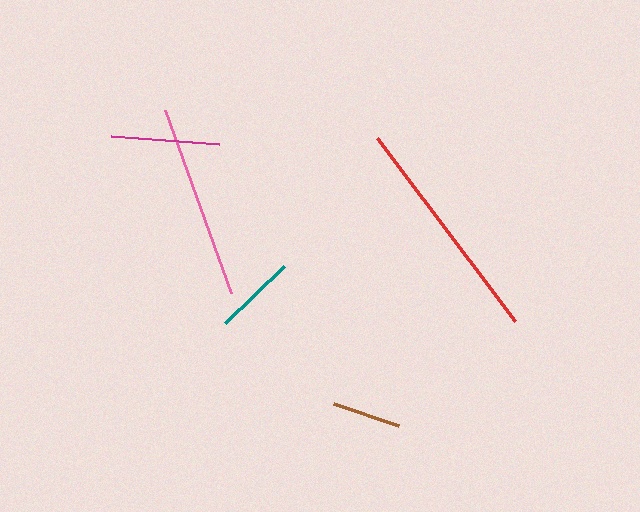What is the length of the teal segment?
The teal segment is approximately 81 pixels long.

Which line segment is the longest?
The red line is the longest at approximately 229 pixels.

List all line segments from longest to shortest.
From longest to shortest: red, pink, magenta, teal, brown.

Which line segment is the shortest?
The brown line is the shortest at approximately 69 pixels.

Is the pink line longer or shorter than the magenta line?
The pink line is longer than the magenta line.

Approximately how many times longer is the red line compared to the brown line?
The red line is approximately 3.3 times the length of the brown line.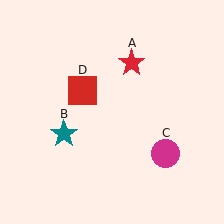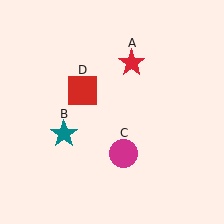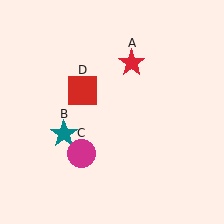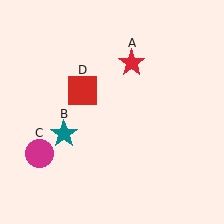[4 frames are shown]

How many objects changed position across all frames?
1 object changed position: magenta circle (object C).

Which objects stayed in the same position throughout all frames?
Red star (object A) and teal star (object B) and red square (object D) remained stationary.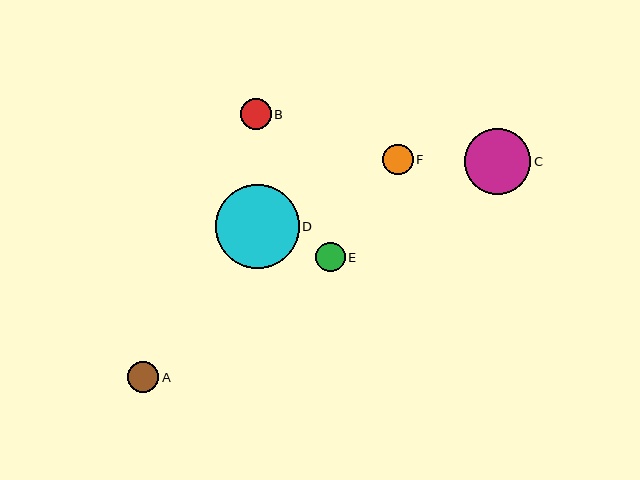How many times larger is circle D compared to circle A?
Circle D is approximately 2.7 times the size of circle A.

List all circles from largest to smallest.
From largest to smallest: D, C, A, B, F, E.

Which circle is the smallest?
Circle E is the smallest with a size of approximately 29 pixels.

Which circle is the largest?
Circle D is the largest with a size of approximately 84 pixels.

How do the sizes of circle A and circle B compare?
Circle A and circle B are approximately the same size.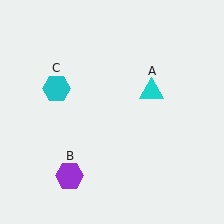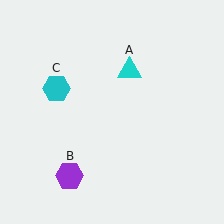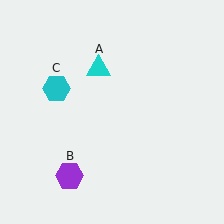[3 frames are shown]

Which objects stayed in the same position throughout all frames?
Purple hexagon (object B) and cyan hexagon (object C) remained stationary.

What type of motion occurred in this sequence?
The cyan triangle (object A) rotated counterclockwise around the center of the scene.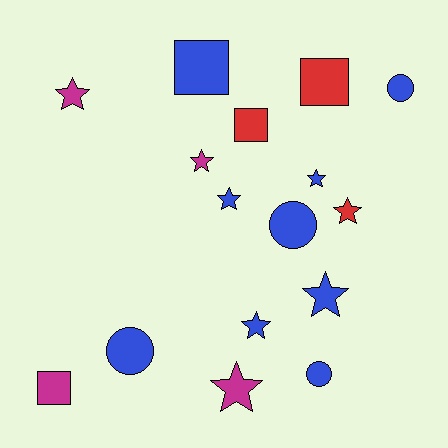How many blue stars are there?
There are 4 blue stars.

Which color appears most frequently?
Blue, with 9 objects.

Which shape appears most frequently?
Star, with 8 objects.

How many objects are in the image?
There are 16 objects.